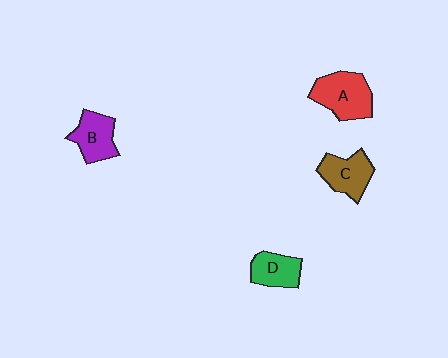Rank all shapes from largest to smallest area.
From largest to smallest: A (red), C (brown), B (purple), D (green).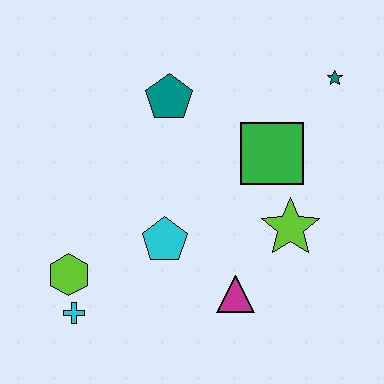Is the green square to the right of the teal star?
No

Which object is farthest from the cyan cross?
The teal star is farthest from the cyan cross.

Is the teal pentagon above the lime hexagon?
Yes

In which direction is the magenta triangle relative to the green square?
The magenta triangle is below the green square.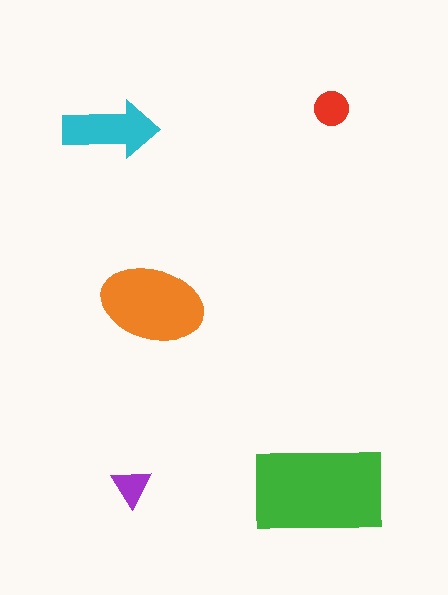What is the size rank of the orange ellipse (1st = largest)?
2nd.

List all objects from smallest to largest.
The purple triangle, the red circle, the cyan arrow, the orange ellipse, the green rectangle.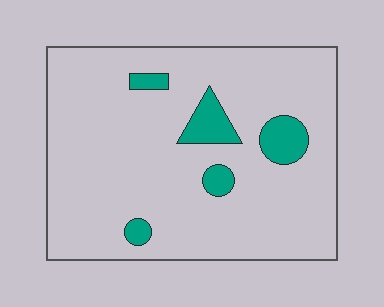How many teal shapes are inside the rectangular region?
5.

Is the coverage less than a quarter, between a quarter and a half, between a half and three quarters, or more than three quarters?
Less than a quarter.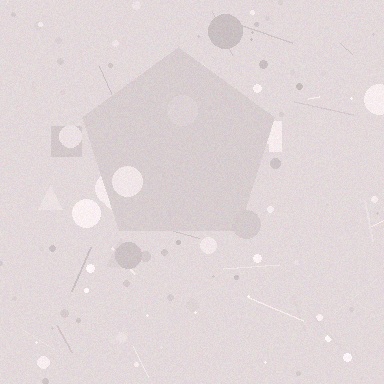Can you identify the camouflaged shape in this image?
The camouflaged shape is a pentagon.